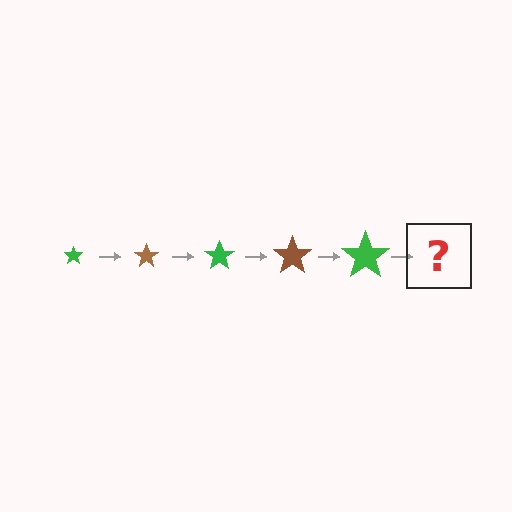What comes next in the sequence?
The next element should be a brown star, larger than the previous one.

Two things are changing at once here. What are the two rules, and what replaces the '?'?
The two rules are that the star grows larger each step and the color cycles through green and brown. The '?' should be a brown star, larger than the previous one.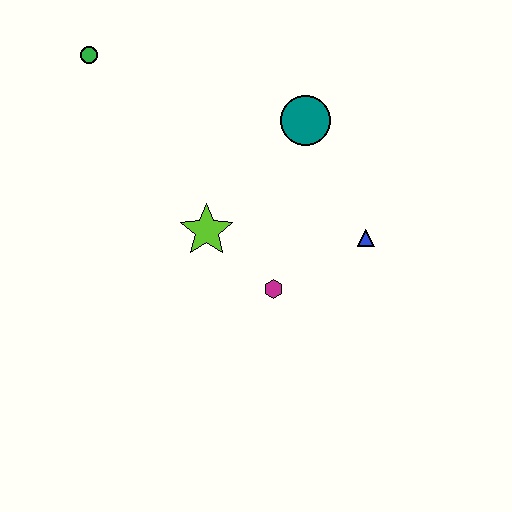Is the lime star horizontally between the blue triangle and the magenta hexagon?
No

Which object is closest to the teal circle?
The blue triangle is closest to the teal circle.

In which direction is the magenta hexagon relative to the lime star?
The magenta hexagon is to the right of the lime star.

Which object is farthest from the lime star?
The green circle is farthest from the lime star.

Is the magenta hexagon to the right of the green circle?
Yes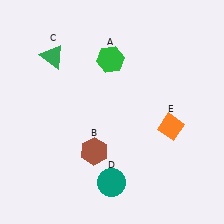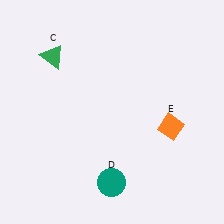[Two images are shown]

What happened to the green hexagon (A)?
The green hexagon (A) was removed in Image 2. It was in the top-left area of Image 1.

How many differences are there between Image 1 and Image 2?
There are 2 differences between the two images.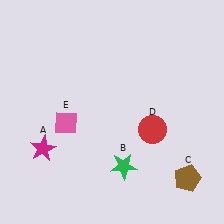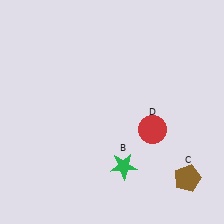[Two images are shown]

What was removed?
The magenta star (A), the pink diamond (E) were removed in Image 2.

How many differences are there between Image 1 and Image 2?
There are 2 differences between the two images.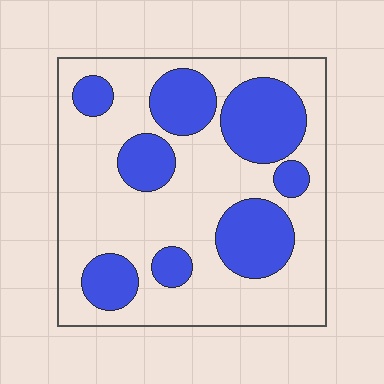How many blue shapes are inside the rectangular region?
8.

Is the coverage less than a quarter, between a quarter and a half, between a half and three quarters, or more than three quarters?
Between a quarter and a half.